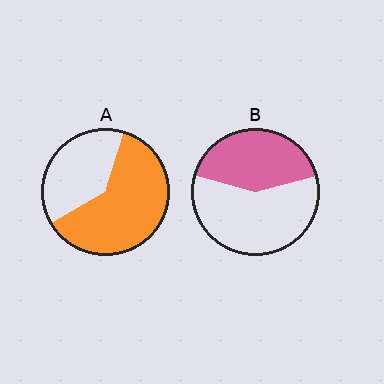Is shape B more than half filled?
No.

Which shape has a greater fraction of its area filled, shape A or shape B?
Shape A.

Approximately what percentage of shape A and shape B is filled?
A is approximately 60% and B is approximately 40%.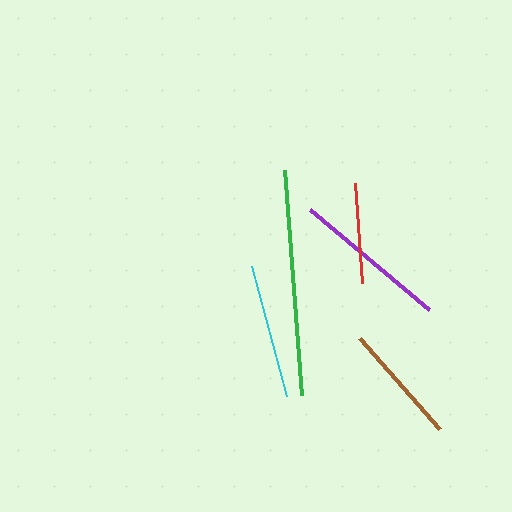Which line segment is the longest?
The green line is the longest at approximately 226 pixels.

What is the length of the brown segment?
The brown segment is approximately 122 pixels long.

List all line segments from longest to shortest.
From longest to shortest: green, purple, cyan, brown, red.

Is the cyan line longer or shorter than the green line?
The green line is longer than the cyan line.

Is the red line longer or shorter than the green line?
The green line is longer than the red line.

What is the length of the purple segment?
The purple segment is approximately 156 pixels long.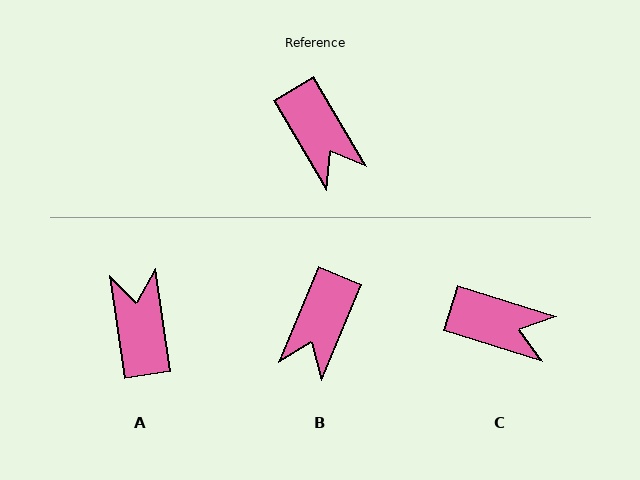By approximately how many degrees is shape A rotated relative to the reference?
Approximately 158 degrees counter-clockwise.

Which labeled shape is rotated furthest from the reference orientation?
A, about 158 degrees away.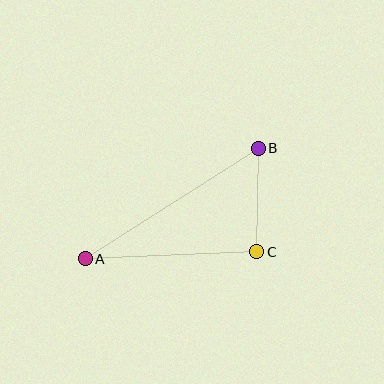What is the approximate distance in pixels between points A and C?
The distance between A and C is approximately 171 pixels.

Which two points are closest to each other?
Points B and C are closest to each other.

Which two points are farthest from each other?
Points A and B are farthest from each other.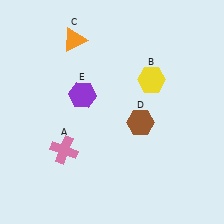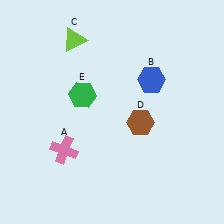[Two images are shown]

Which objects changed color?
B changed from yellow to blue. C changed from orange to lime. E changed from purple to green.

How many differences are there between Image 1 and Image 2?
There are 3 differences between the two images.